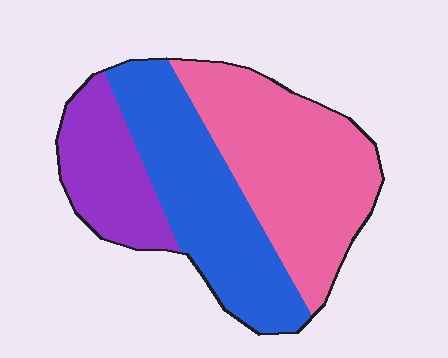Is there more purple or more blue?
Blue.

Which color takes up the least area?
Purple, at roughly 20%.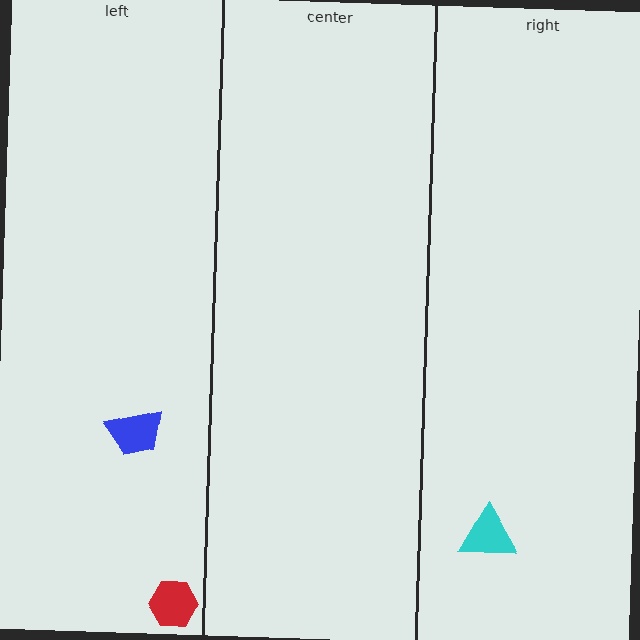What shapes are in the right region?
The cyan triangle.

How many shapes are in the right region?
1.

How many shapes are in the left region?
2.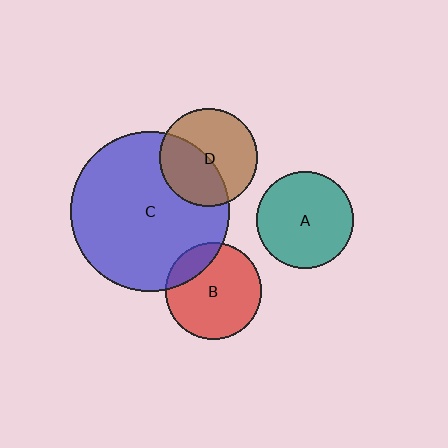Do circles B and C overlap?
Yes.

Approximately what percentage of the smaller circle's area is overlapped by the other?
Approximately 20%.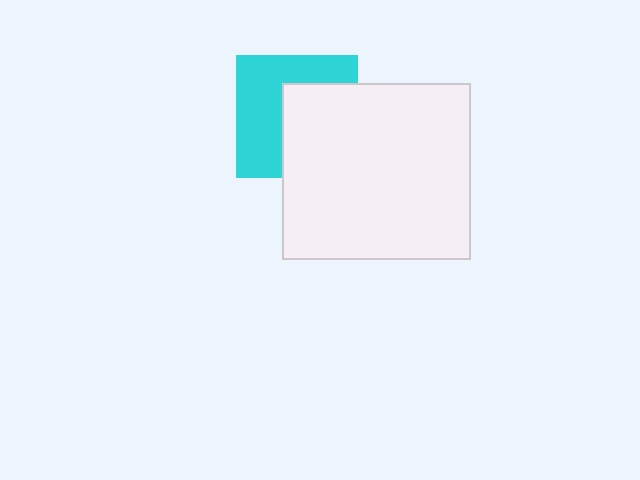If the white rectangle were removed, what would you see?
You would see the complete cyan square.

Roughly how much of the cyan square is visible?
About half of it is visible (roughly 52%).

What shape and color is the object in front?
The object in front is a white rectangle.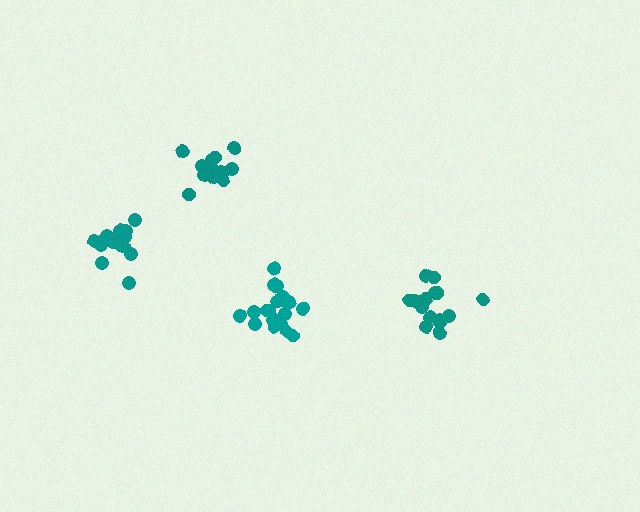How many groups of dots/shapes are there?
There are 4 groups.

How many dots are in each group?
Group 1: 17 dots, Group 2: 19 dots, Group 3: 14 dots, Group 4: 15 dots (65 total).